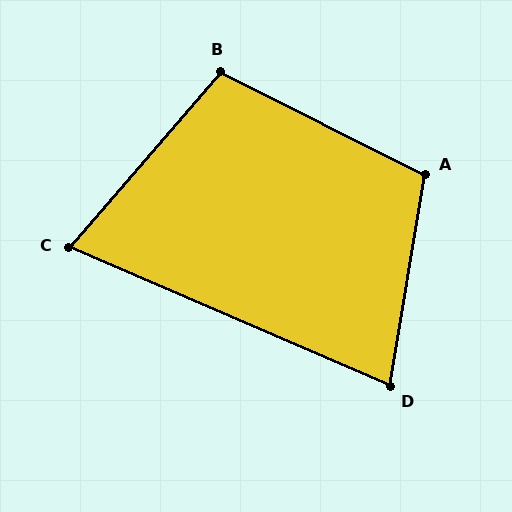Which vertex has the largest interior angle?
A, at approximately 108 degrees.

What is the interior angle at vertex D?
Approximately 76 degrees (acute).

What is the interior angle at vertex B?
Approximately 104 degrees (obtuse).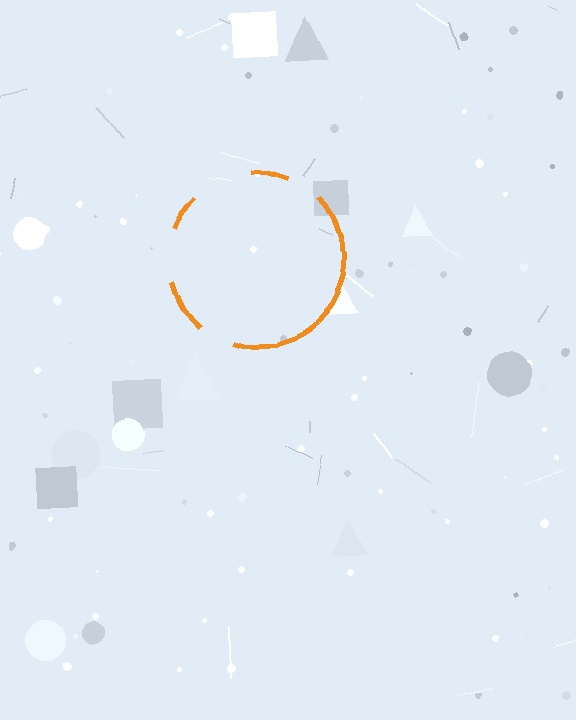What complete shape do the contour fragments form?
The contour fragments form a circle.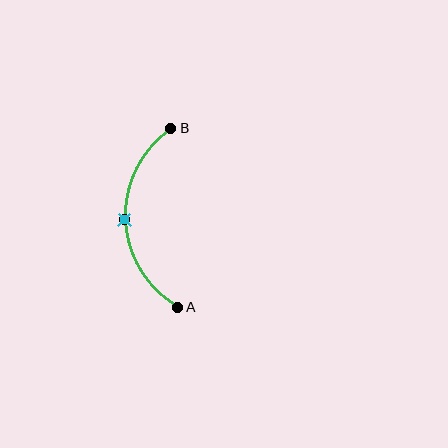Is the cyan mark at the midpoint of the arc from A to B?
Yes. The cyan mark lies on the arc at equal arc-length from both A and B — it is the arc midpoint.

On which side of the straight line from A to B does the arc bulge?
The arc bulges to the left of the straight line connecting A and B.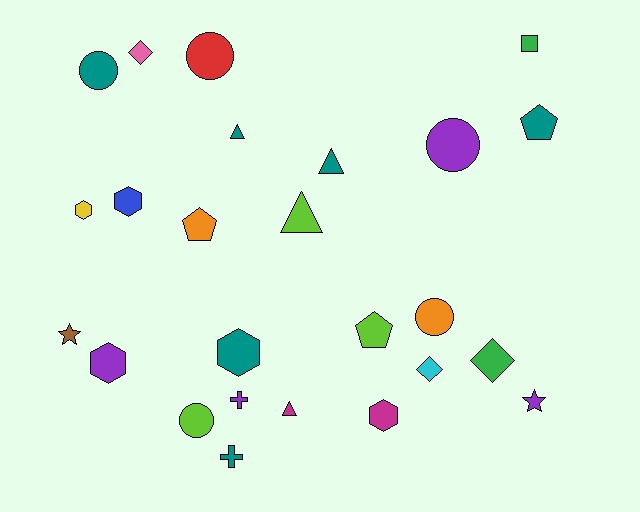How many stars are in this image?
There are 2 stars.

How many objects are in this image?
There are 25 objects.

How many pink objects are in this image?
There is 1 pink object.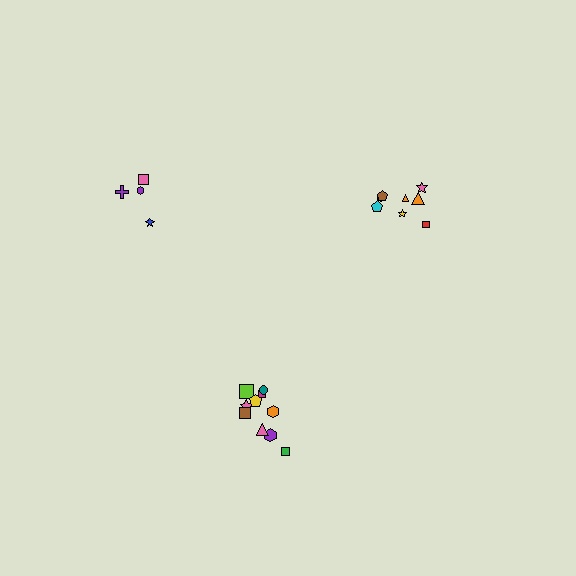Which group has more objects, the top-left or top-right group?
The top-right group.